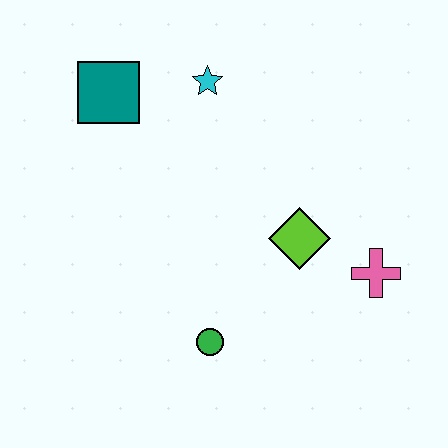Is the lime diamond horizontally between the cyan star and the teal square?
No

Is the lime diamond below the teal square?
Yes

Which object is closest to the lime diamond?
The pink cross is closest to the lime diamond.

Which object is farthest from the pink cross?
The teal square is farthest from the pink cross.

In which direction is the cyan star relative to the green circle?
The cyan star is above the green circle.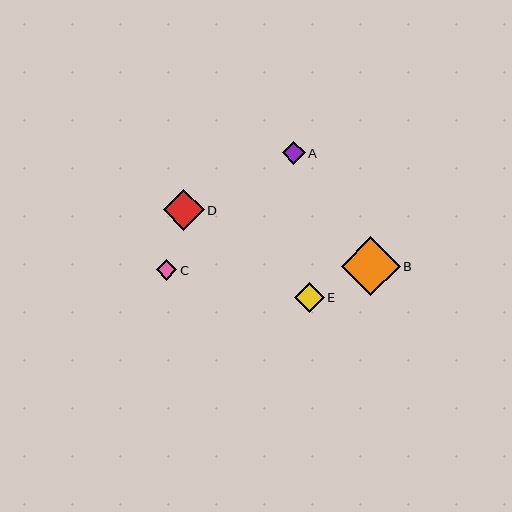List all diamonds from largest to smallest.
From largest to smallest: B, D, E, A, C.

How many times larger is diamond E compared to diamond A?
Diamond E is approximately 1.3 times the size of diamond A.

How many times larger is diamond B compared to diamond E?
Diamond B is approximately 2.0 times the size of diamond E.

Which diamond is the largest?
Diamond B is the largest with a size of approximately 59 pixels.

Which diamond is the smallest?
Diamond C is the smallest with a size of approximately 21 pixels.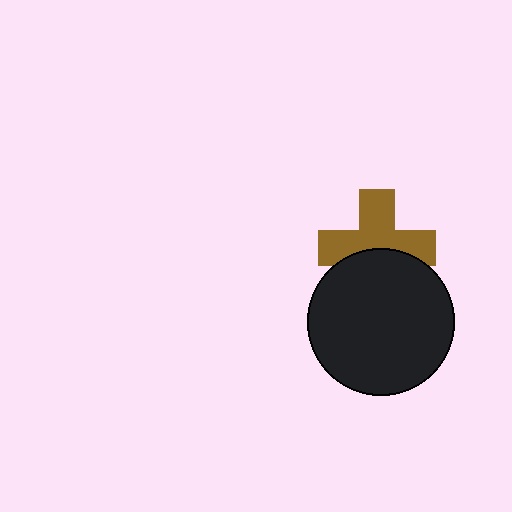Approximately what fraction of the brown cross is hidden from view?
Roughly 37% of the brown cross is hidden behind the black circle.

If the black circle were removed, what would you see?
You would see the complete brown cross.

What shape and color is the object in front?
The object in front is a black circle.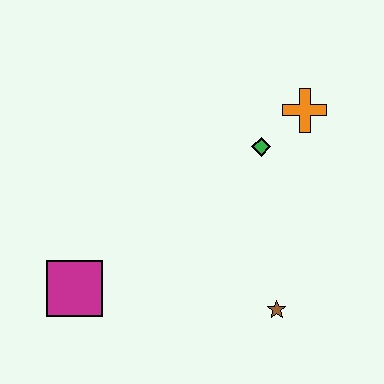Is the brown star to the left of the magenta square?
No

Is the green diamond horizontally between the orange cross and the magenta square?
Yes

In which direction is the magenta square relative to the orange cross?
The magenta square is to the left of the orange cross.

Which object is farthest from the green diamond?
The magenta square is farthest from the green diamond.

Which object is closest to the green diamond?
The orange cross is closest to the green diamond.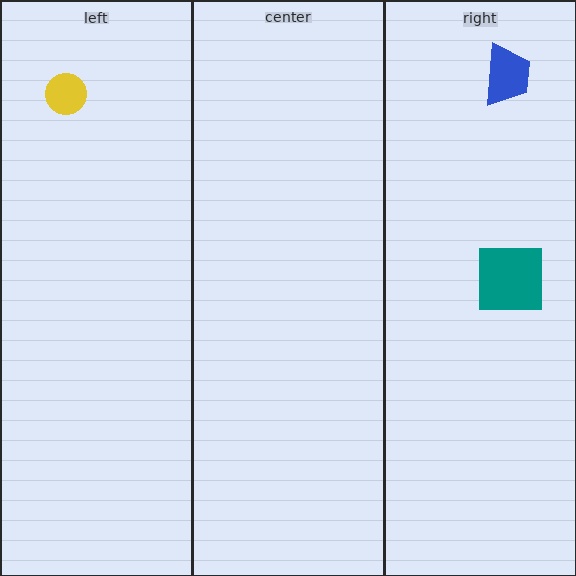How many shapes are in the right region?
2.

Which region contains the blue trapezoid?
The right region.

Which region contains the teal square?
The right region.